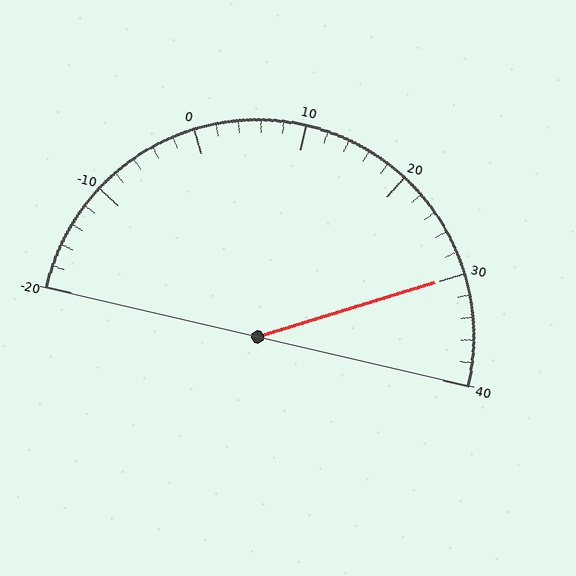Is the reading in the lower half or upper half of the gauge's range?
The reading is in the upper half of the range (-20 to 40).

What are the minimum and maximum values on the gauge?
The gauge ranges from -20 to 40.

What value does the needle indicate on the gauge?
The needle indicates approximately 30.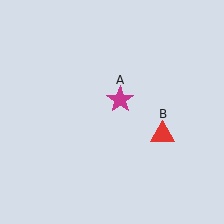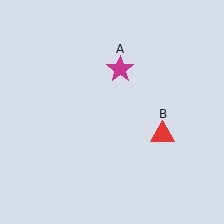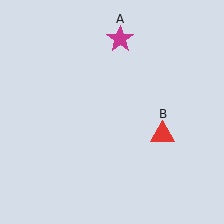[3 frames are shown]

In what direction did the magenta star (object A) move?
The magenta star (object A) moved up.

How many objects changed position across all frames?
1 object changed position: magenta star (object A).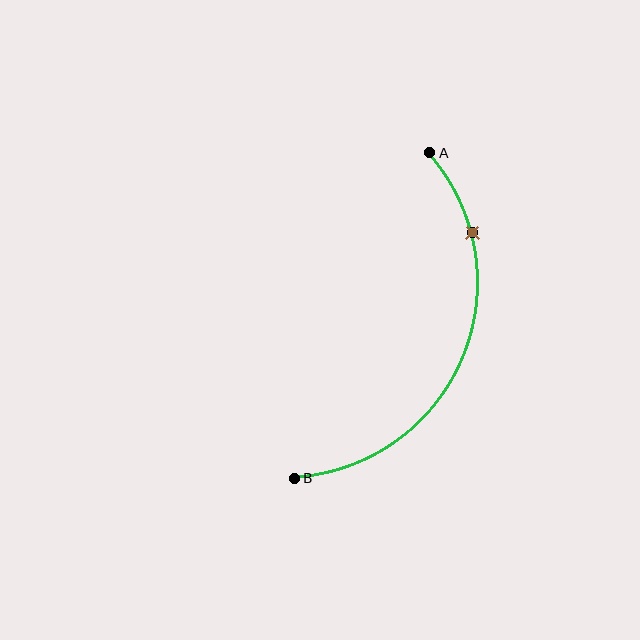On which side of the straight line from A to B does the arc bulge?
The arc bulges to the right of the straight line connecting A and B.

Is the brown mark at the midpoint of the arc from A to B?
No. The brown mark lies on the arc but is closer to endpoint A. The arc midpoint would be at the point on the curve equidistant along the arc from both A and B.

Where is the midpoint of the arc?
The arc midpoint is the point on the curve farthest from the straight line joining A and B. It sits to the right of that line.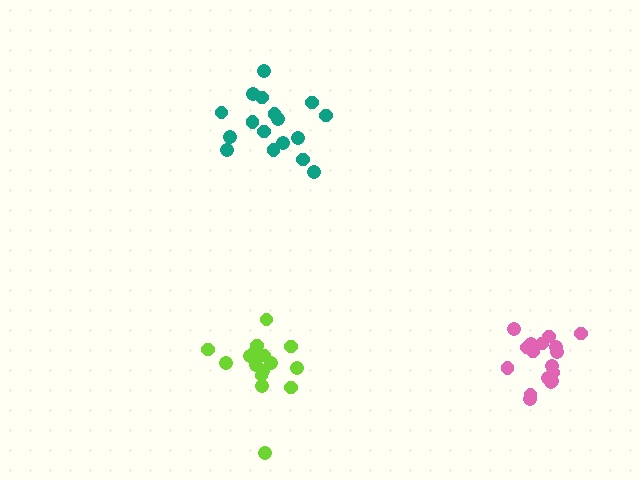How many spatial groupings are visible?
There are 3 spatial groupings.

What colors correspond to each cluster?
The clusters are colored: teal, lime, pink.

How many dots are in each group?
Group 1: 17 dots, Group 2: 17 dots, Group 3: 17 dots (51 total).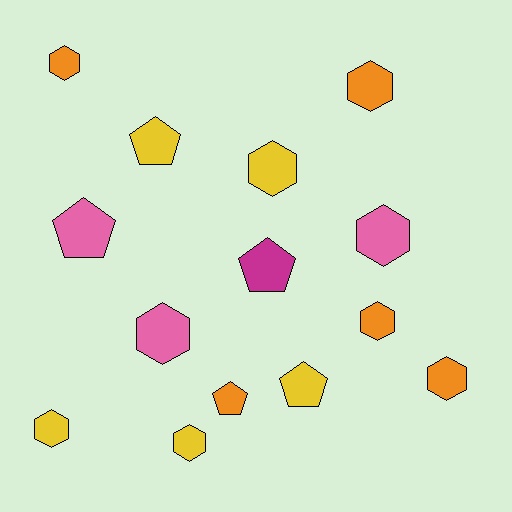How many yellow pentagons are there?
There are 2 yellow pentagons.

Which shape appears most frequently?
Hexagon, with 9 objects.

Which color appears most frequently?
Orange, with 5 objects.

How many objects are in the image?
There are 14 objects.